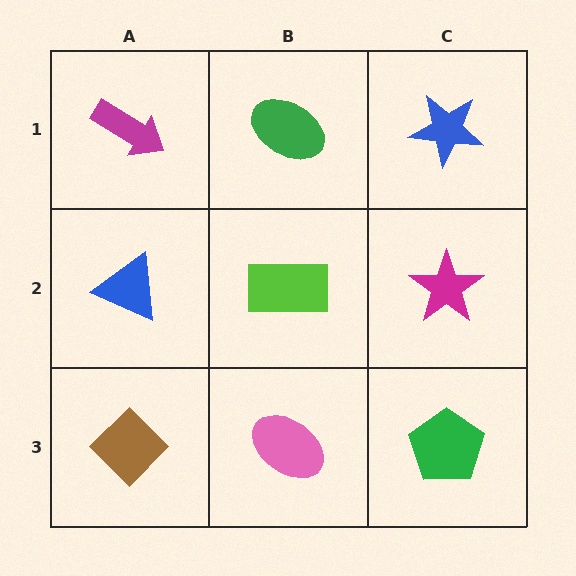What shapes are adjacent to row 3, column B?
A lime rectangle (row 2, column B), a brown diamond (row 3, column A), a green pentagon (row 3, column C).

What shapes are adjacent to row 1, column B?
A lime rectangle (row 2, column B), a magenta arrow (row 1, column A), a blue star (row 1, column C).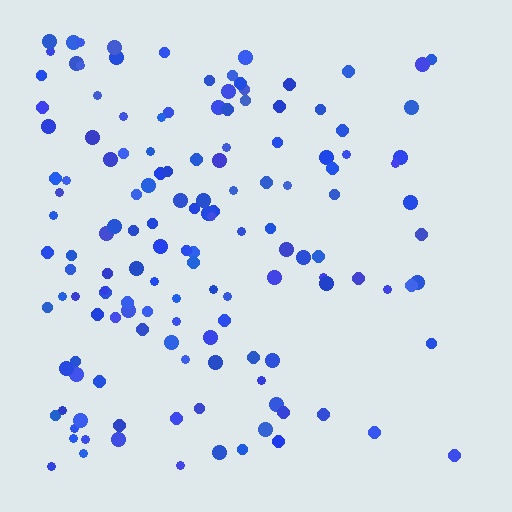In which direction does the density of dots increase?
From right to left, with the left side densest.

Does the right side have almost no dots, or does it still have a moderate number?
Still a moderate number, just noticeably fewer than the left.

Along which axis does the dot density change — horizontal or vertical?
Horizontal.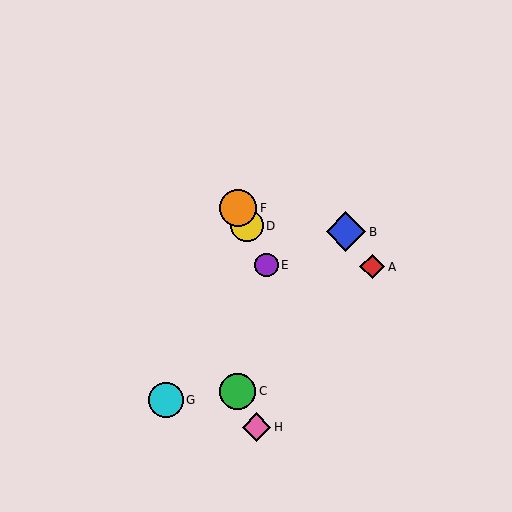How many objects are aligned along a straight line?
3 objects (D, E, F) are aligned along a straight line.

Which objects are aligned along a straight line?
Objects D, E, F are aligned along a straight line.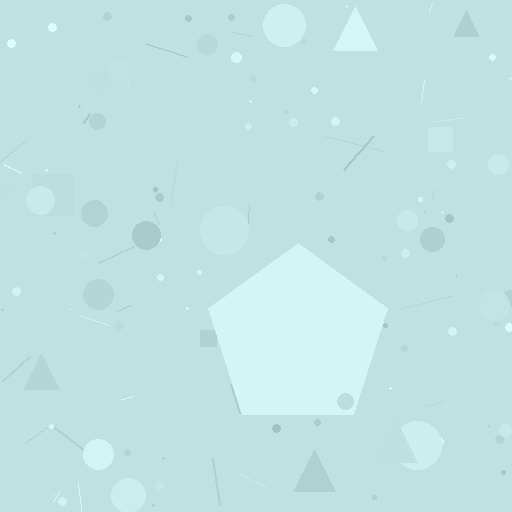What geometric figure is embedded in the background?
A pentagon is embedded in the background.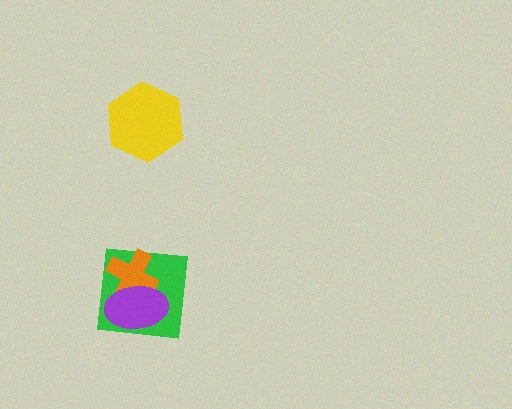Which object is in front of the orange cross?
The purple ellipse is in front of the orange cross.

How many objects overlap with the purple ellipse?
2 objects overlap with the purple ellipse.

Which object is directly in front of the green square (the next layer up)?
The orange cross is directly in front of the green square.